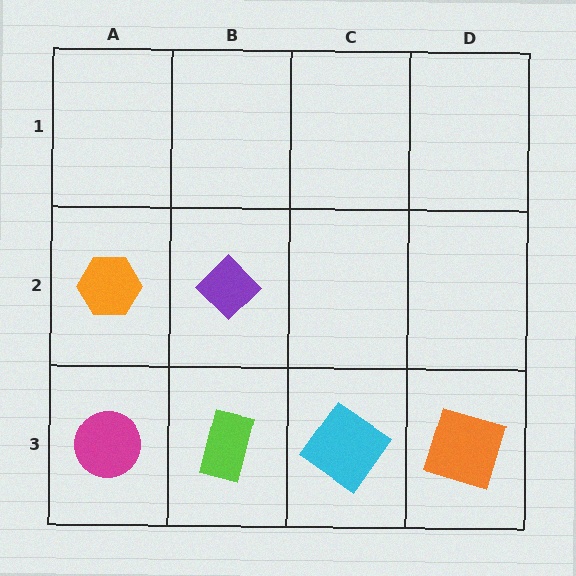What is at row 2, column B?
A purple diamond.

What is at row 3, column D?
An orange square.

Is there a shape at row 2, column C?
No, that cell is empty.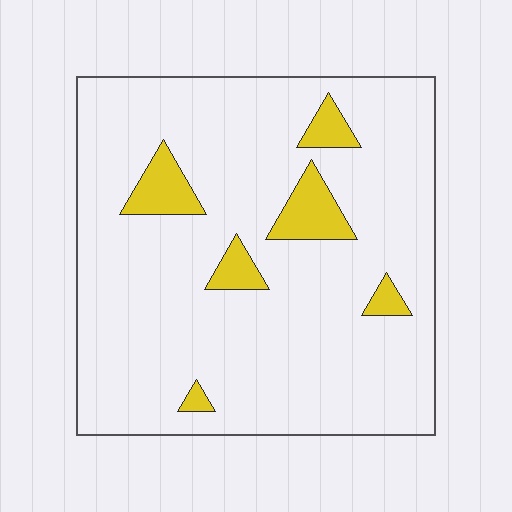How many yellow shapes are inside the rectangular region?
6.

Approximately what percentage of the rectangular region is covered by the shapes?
Approximately 10%.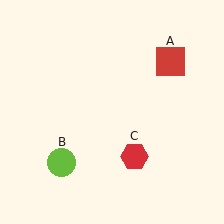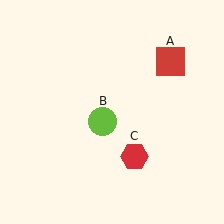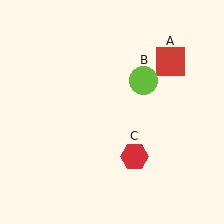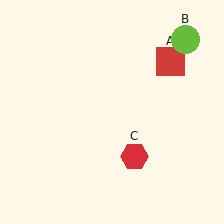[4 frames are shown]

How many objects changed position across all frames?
1 object changed position: lime circle (object B).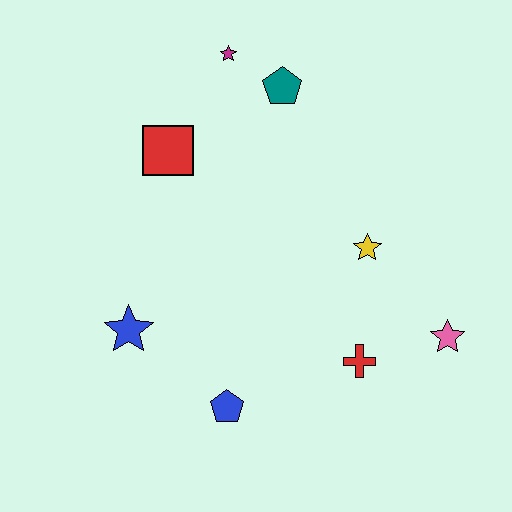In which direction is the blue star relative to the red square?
The blue star is below the red square.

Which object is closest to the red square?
The magenta star is closest to the red square.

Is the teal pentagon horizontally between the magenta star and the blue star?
No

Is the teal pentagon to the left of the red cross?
Yes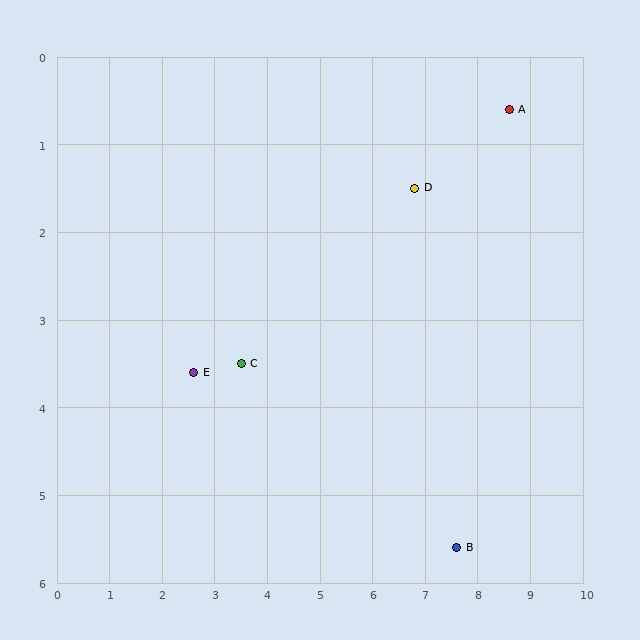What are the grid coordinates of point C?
Point C is at approximately (3.5, 3.5).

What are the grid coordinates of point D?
Point D is at approximately (6.8, 1.5).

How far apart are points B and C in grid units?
Points B and C are about 4.6 grid units apart.